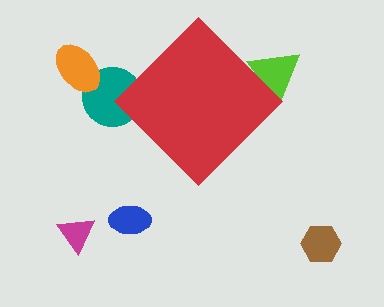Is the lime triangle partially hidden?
Yes, the lime triangle is partially hidden behind the red diamond.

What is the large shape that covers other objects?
A red diamond.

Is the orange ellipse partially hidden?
No, the orange ellipse is fully visible.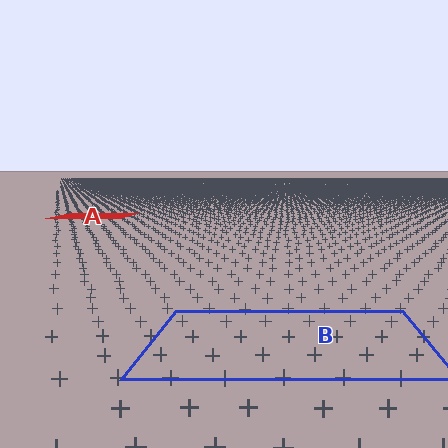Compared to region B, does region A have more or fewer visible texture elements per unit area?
Region A has more texture elements per unit area — they are packed more densely because it is farther away.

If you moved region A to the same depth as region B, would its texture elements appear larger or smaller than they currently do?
They would appear larger. At a closer depth, the same texture elements are projected at a bigger on-screen size.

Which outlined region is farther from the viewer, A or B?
Region A is farther from the viewer — the texture elements inside it appear smaller and more densely packed.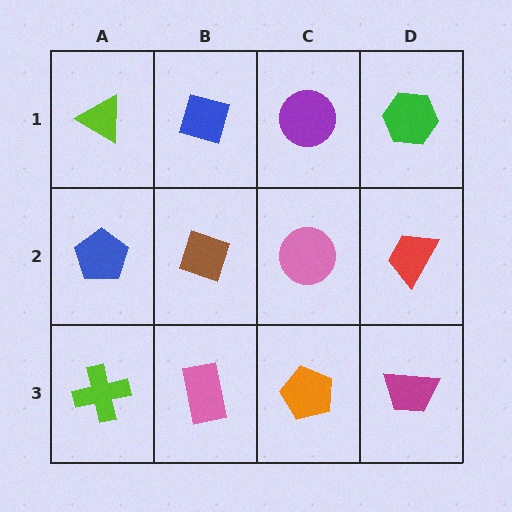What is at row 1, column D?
A green hexagon.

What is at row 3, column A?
A lime cross.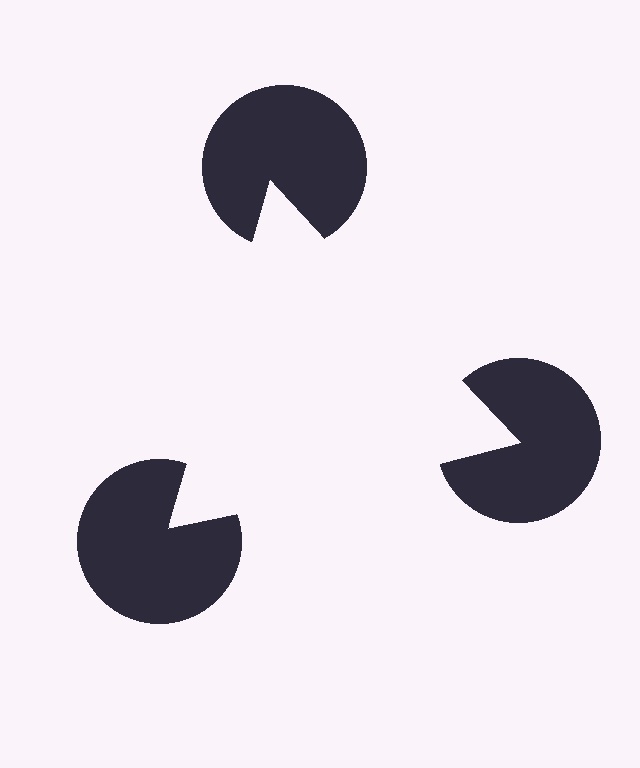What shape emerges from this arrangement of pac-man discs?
An illusory triangle — its edges are inferred from the aligned wedge cuts in the pac-man discs, not physically drawn.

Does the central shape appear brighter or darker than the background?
It typically appears slightly brighter than the background, even though no actual brightness change is drawn.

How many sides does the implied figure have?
3 sides.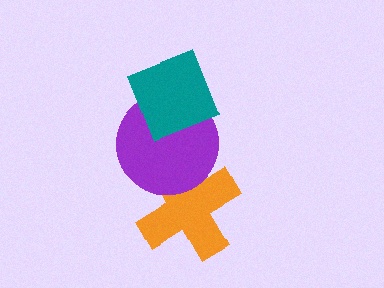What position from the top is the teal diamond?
The teal diamond is 1st from the top.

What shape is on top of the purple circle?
The teal diamond is on top of the purple circle.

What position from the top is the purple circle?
The purple circle is 2nd from the top.